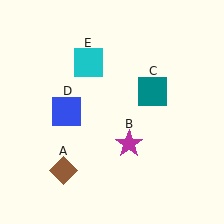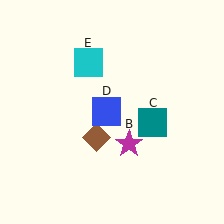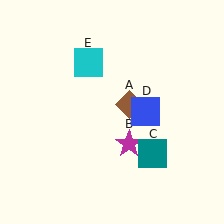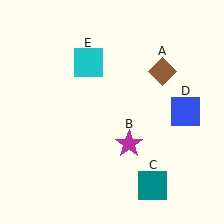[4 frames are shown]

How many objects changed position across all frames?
3 objects changed position: brown diamond (object A), teal square (object C), blue square (object D).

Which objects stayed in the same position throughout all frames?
Magenta star (object B) and cyan square (object E) remained stationary.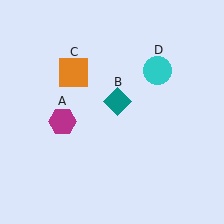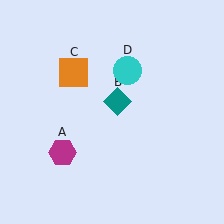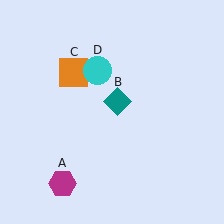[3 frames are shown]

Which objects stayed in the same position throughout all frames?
Teal diamond (object B) and orange square (object C) remained stationary.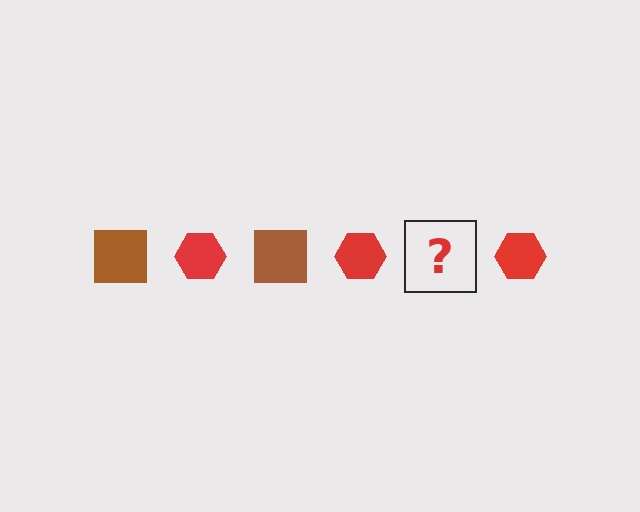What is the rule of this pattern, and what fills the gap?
The rule is that the pattern alternates between brown square and red hexagon. The gap should be filled with a brown square.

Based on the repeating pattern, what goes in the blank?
The blank should be a brown square.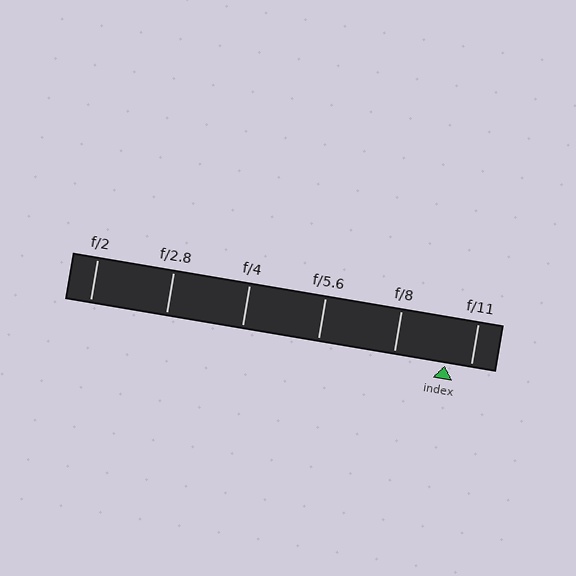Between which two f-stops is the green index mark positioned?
The index mark is between f/8 and f/11.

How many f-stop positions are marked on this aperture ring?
There are 6 f-stop positions marked.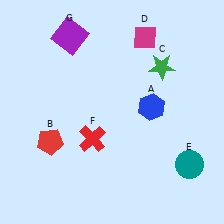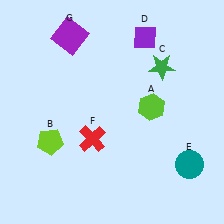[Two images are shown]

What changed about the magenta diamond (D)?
In Image 1, D is magenta. In Image 2, it changed to purple.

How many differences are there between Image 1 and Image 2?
There are 3 differences between the two images.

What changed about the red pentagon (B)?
In Image 1, B is red. In Image 2, it changed to lime.